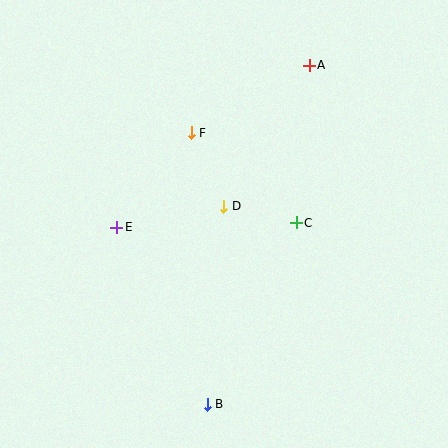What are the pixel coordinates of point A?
Point A is at (309, 65).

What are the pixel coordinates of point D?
Point D is at (224, 207).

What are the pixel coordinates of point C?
Point C is at (296, 223).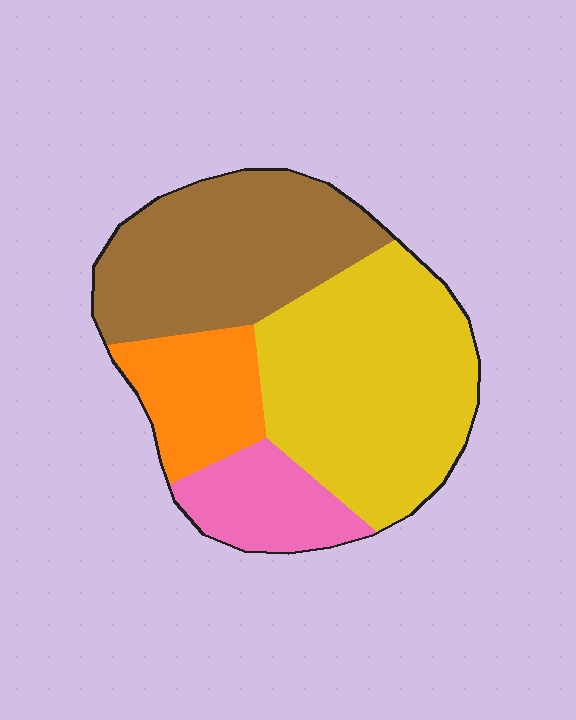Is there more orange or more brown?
Brown.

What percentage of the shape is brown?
Brown covers 32% of the shape.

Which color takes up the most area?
Yellow, at roughly 40%.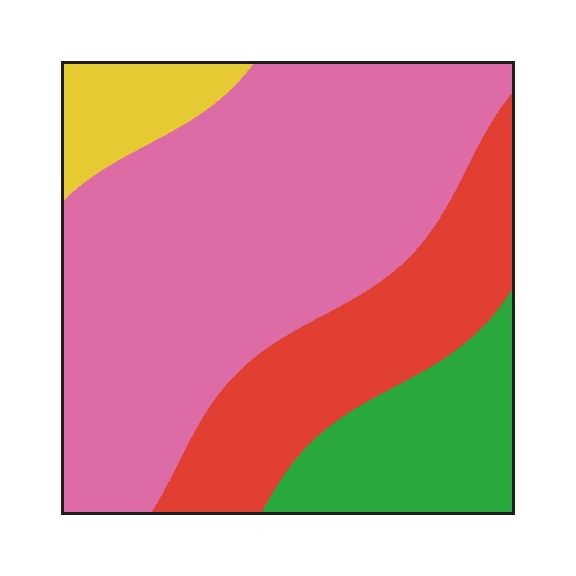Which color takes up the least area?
Yellow, at roughly 5%.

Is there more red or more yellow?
Red.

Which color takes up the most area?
Pink, at roughly 55%.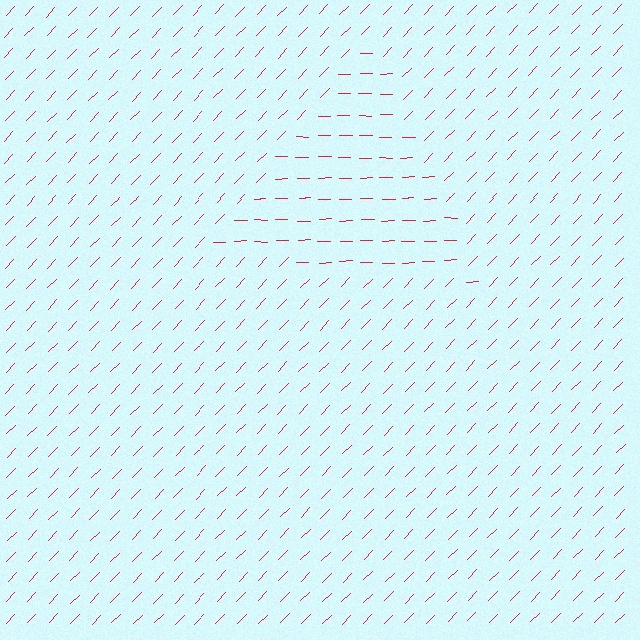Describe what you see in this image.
The image is filled with small red line segments. A triangle region in the image has lines oriented differently from the surrounding lines, creating a visible texture boundary.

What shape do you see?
I see a triangle.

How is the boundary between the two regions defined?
The boundary is defined purely by a change in line orientation (approximately 45 degrees difference). All lines are the same color and thickness.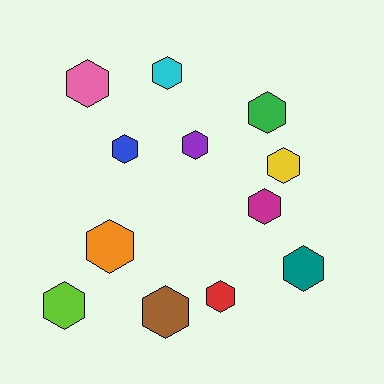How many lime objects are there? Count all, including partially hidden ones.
There is 1 lime object.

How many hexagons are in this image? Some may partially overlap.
There are 12 hexagons.